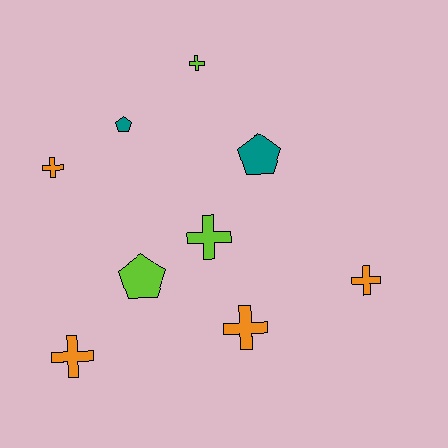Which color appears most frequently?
Orange, with 4 objects.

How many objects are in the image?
There are 9 objects.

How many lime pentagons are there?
There is 1 lime pentagon.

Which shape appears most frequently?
Cross, with 6 objects.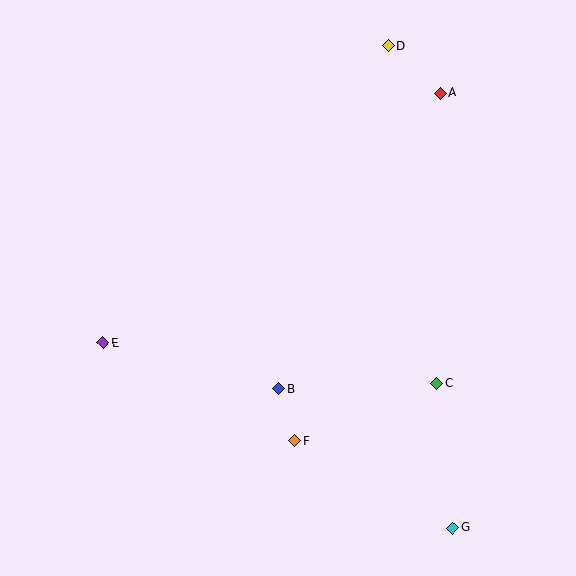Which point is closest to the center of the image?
Point B at (279, 389) is closest to the center.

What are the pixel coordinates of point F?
Point F is at (295, 441).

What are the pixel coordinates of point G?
Point G is at (453, 528).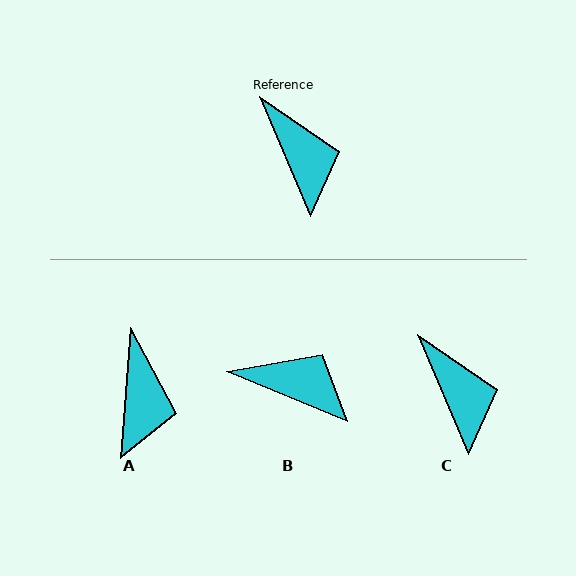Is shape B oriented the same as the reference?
No, it is off by about 45 degrees.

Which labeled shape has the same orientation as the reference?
C.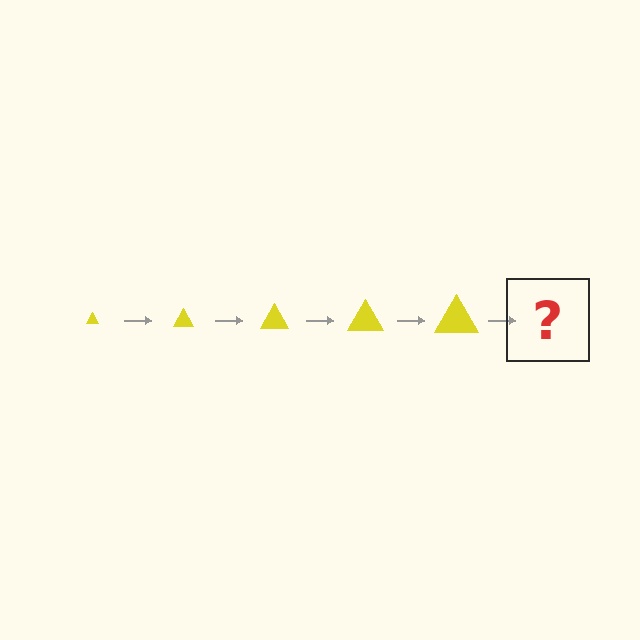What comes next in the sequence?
The next element should be a yellow triangle, larger than the previous one.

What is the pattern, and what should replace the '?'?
The pattern is that the triangle gets progressively larger each step. The '?' should be a yellow triangle, larger than the previous one.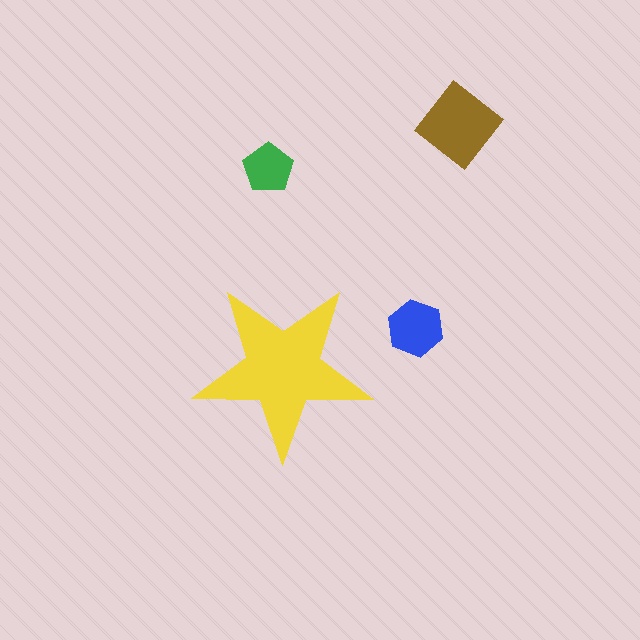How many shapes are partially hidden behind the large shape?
0 shapes are partially hidden.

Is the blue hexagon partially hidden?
No, the blue hexagon is fully visible.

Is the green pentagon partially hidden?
No, the green pentagon is fully visible.